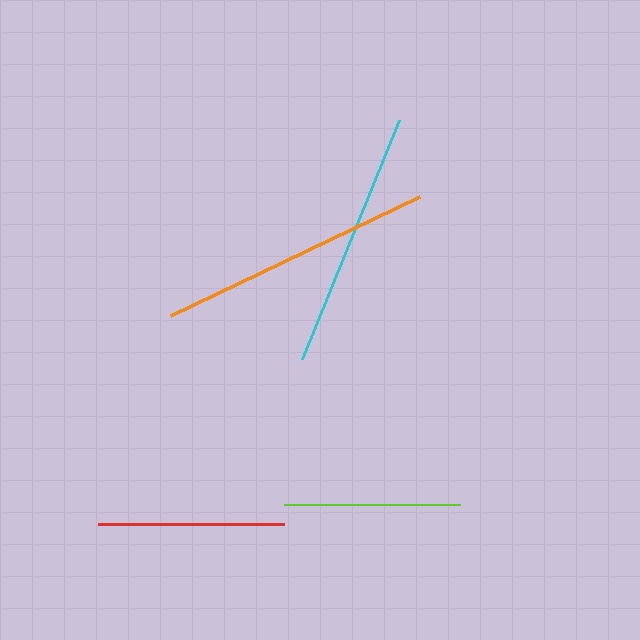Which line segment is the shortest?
The lime line is the shortest at approximately 176 pixels.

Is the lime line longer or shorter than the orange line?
The orange line is longer than the lime line.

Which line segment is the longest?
The orange line is the longest at approximately 276 pixels.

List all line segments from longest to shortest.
From longest to shortest: orange, cyan, red, lime.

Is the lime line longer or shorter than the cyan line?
The cyan line is longer than the lime line.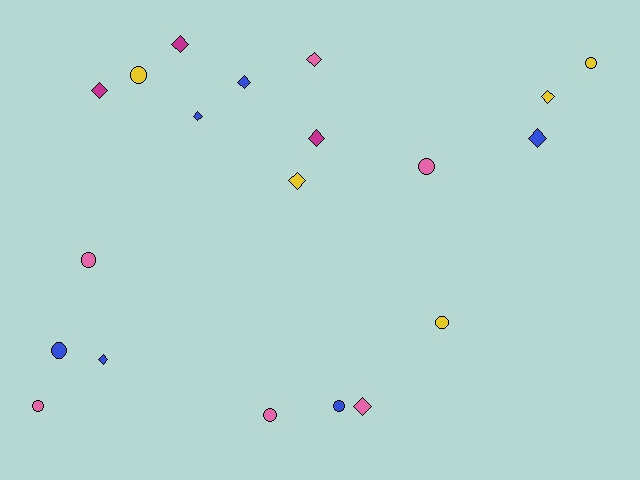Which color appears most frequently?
Pink, with 6 objects.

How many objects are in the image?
There are 20 objects.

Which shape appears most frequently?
Diamond, with 11 objects.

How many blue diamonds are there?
There are 4 blue diamonds.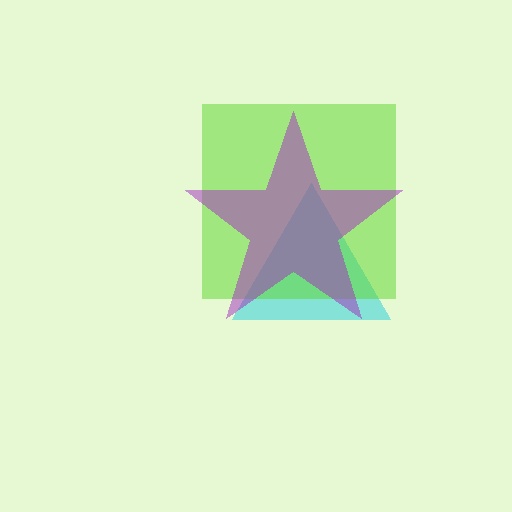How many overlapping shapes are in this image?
There are 3 overlapping shapes in the image.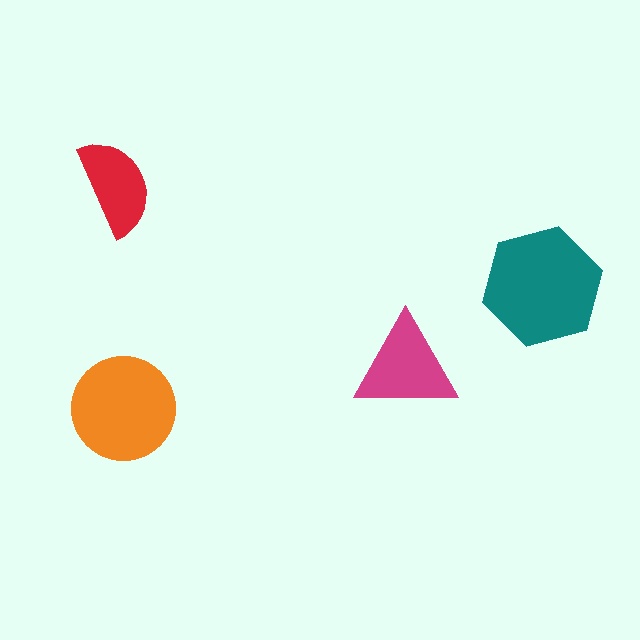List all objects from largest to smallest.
The teal hexagon, the orange circle, the magenta triangle, the red semicircle.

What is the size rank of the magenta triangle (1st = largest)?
3rd.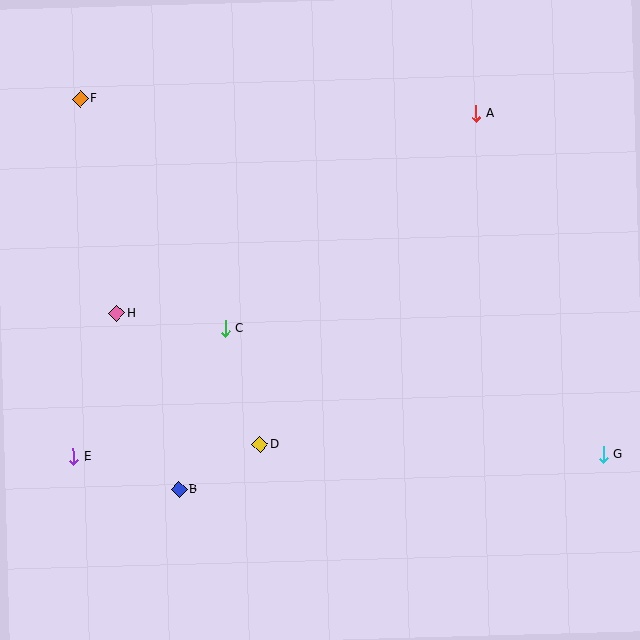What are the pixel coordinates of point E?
Point E is at (73, 457).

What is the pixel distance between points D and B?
The distance between D and B is 93 pixels.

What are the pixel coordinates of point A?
Point A is at (476, 114).